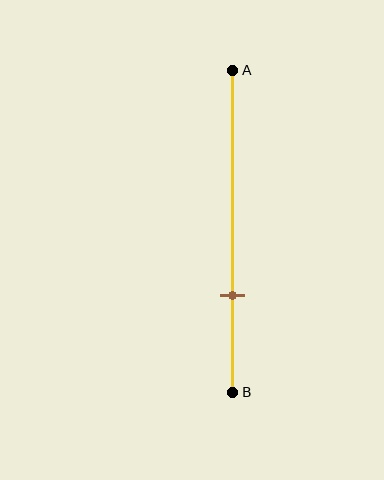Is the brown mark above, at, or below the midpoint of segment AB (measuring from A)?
The brown mark is below the midpoint of segment AB.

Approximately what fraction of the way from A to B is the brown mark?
The brown mark is approximately 70% of the way from A to B.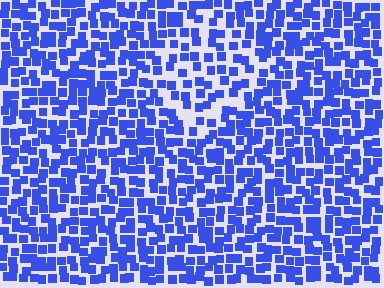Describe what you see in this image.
The image contains small blue elements arranged at two different densities. A diamond-shaped region is visible where the elements are less densely packed than the surrounding area.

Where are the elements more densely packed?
The elements are more densely packed outside the diamond boundary.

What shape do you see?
I see a diamond.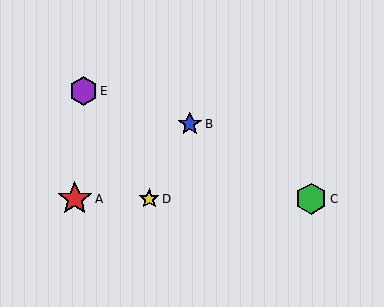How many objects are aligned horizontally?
3 objects (A, C, D) are aligned horizontally.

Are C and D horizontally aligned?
Yes, both are at y≈199.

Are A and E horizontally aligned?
No, A is at y≈199 and E is at y≈91.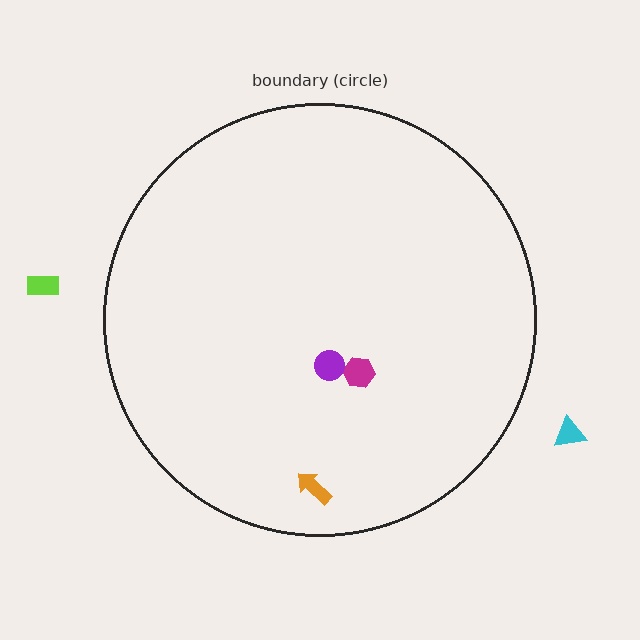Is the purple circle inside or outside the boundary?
Inside.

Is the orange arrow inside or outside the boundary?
Inside.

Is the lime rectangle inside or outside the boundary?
Outside.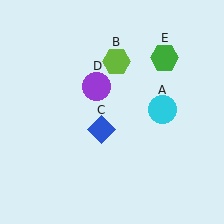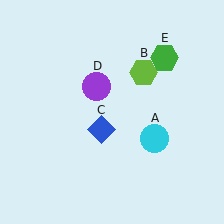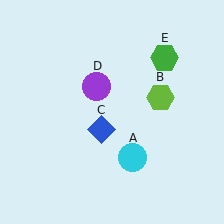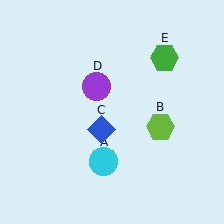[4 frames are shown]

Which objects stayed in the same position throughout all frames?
Blue diamond (object C) and purple circle (object D) and green hexagon (object E) remained stationary.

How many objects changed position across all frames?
2 objects changed position: cyan circle (object A), lime hexagon (object B).